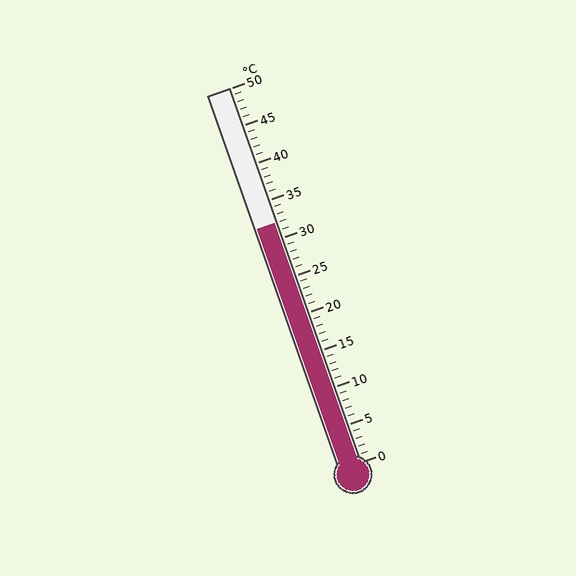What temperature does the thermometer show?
The thermometer shows approximately 32°C.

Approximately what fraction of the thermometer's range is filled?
The thermometer is filled to approximately 65% of its range.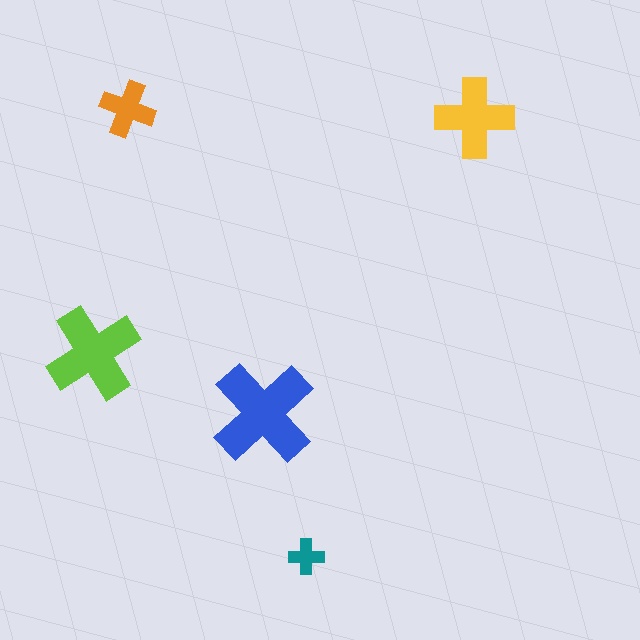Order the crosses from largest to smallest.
the blue one, the lime one, the yellow one, the orange one, the teal one.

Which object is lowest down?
The teal cross is bottommost.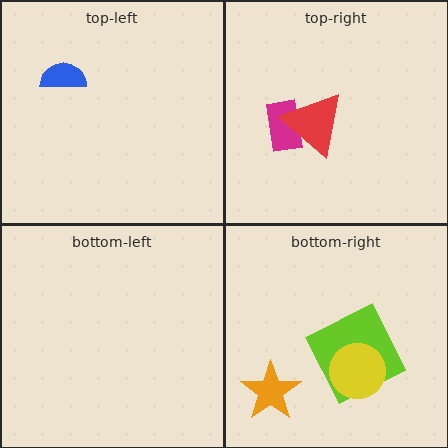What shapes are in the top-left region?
The blue semicircle.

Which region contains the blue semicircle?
The top-left region.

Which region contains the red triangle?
The top-right region.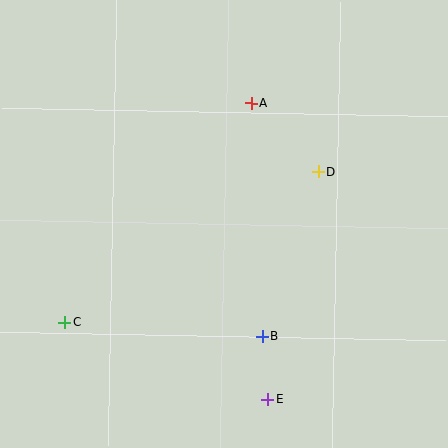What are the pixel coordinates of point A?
Point A is at (252, 103).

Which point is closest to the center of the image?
Point D at (318, 171) is closest to the center.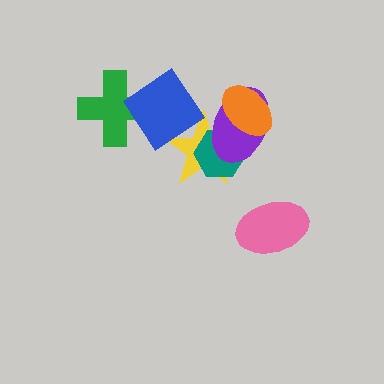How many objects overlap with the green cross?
1 object overlaps with the green cross.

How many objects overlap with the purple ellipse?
3 objects overlap with the purple ellipse.